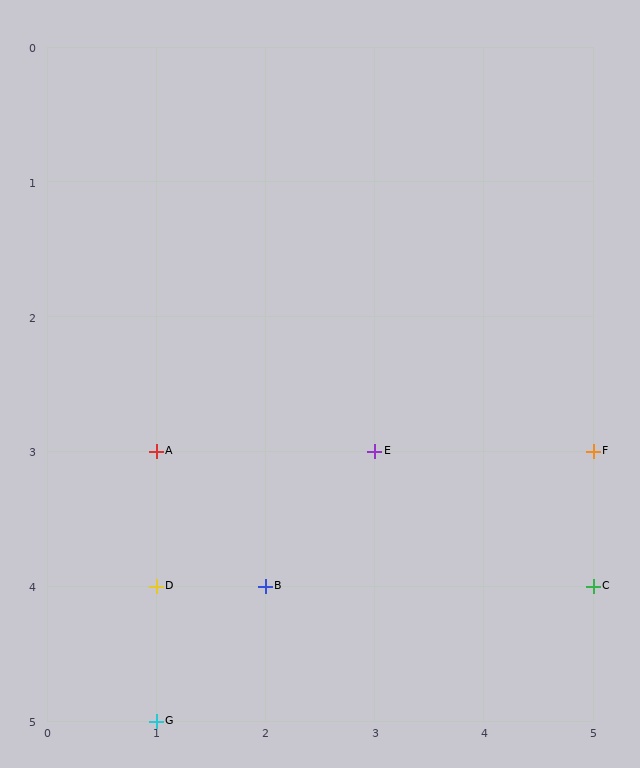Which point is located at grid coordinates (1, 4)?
Point D is at (1, 4).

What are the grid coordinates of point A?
Point A is at grid coordinates (1, 3).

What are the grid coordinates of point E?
Point E is at grid coordinates (3, 3).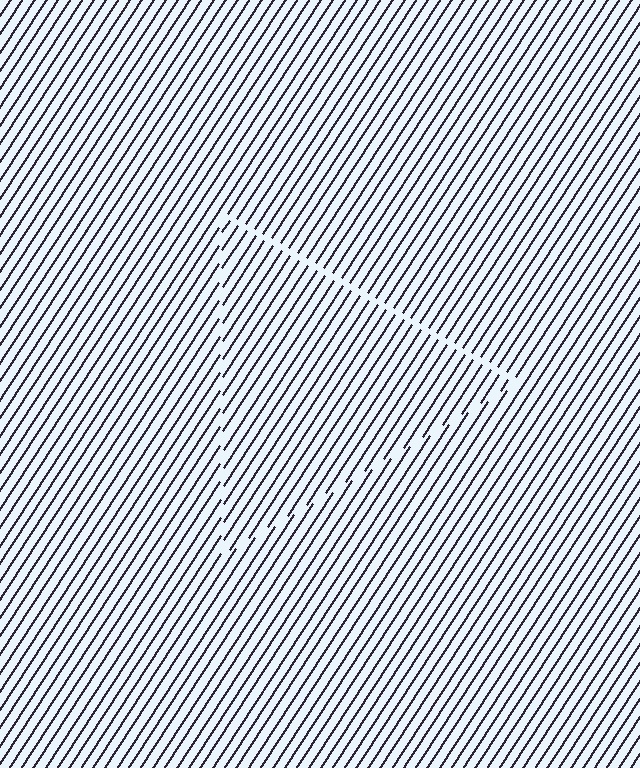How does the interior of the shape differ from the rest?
The interior of the shape contains the same grating, shifted by half a period — the contour is defined by the phase discontinuity where line-ends from the inner and outer gratings abut.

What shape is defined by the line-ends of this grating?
An illusory triangle. The interior of the shape contains the same grating, shifted by half a period — the contour is defined by the phase discontinuity where line-ends from the inner and outer gratings abut.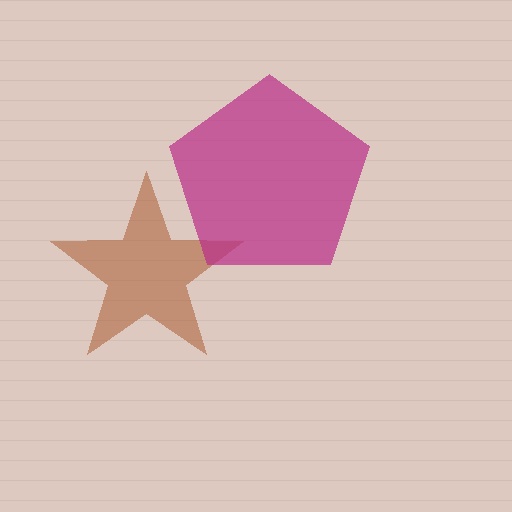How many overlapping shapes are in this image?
There are 2 overlapping shapes in the image.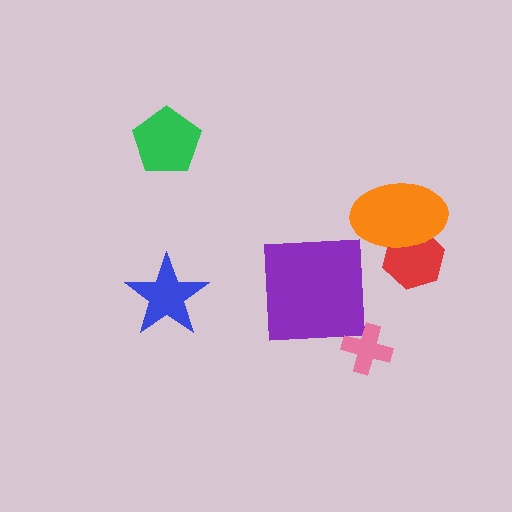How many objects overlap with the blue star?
0 objects overlap with the blue star.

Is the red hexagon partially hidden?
Yes, it is partially covered by another shape.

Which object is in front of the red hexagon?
The orange ellipse is in front of the red hexagon.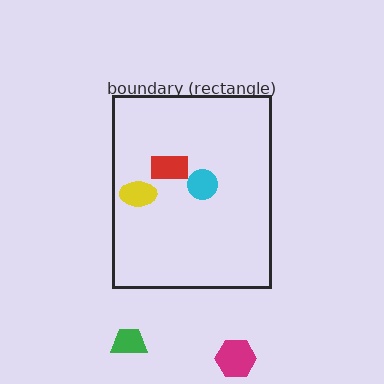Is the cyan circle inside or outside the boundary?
Inside.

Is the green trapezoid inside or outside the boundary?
Outside.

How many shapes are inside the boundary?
3 inside, 2 outside.